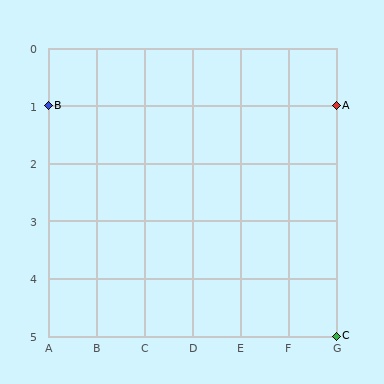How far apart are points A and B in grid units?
Points A and B are 6 columns apart.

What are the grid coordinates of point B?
Point B is at grid coordinates (A, 1).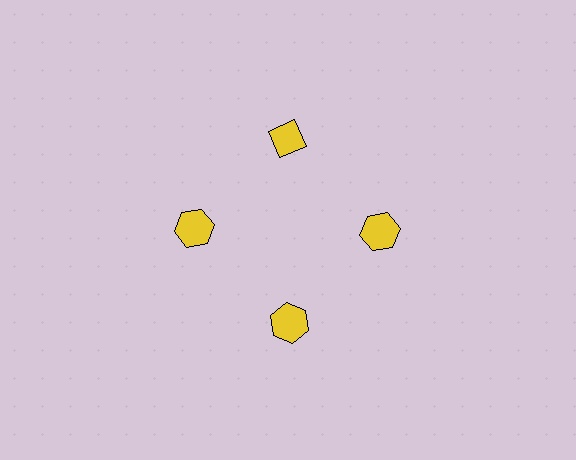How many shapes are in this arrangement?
There are 4 shapes arranged in a ring pattern.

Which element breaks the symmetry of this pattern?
The yellow diamond at roughly the 12 o'clock position breaks the symmetry. All other shapes are yellow hexagons.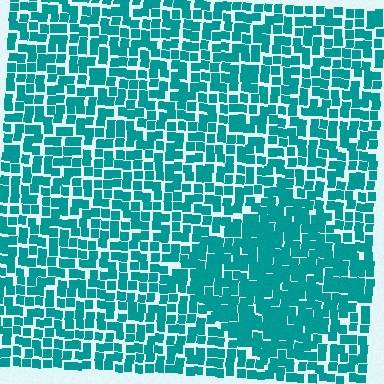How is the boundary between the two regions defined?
The boundary is defined by a change in element density (approximately 1.5x ratio). All elements are the same color, size, and shape.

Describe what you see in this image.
The image contains small teal elements arranged at two different densities. A diamond-shaped region is visible where the elements are more densely packed than the surrounding area.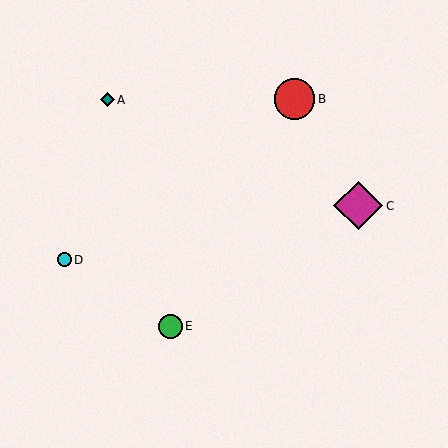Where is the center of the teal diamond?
The center of the teal diamond is at (107, 100).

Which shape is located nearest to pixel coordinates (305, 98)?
The red circle (labeled B) at (295, 99) is nearest to that location.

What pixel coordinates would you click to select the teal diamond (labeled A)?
Click at (107, 100) to select the teal diamond A.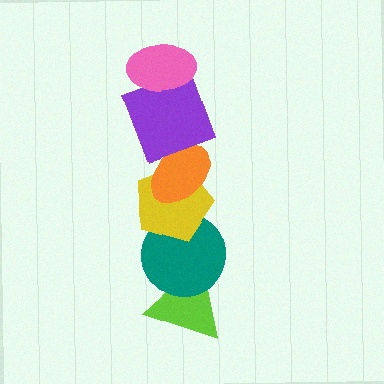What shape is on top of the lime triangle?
The teal circle is on top of the lime triangle.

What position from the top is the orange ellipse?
The orange ellipse is 3rd from the top.